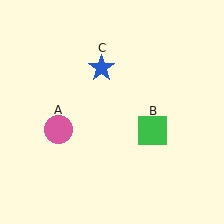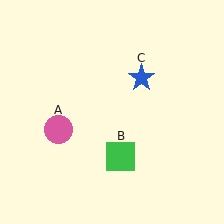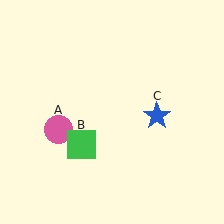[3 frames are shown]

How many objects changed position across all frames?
2 objects changed position: green square (object B), blue star (object C).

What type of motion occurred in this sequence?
The green square (object B), blue star (object C) rotated clockwise around the center of the scene.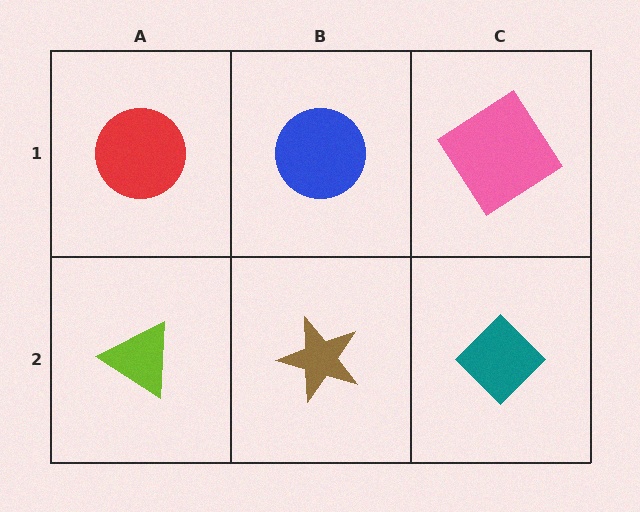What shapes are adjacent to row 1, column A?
A lime triangle (row 2, column A), a blue circle (row 1, column B).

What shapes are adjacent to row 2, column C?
A pink diamond (row 1, column C), a brown star (row 2, column B).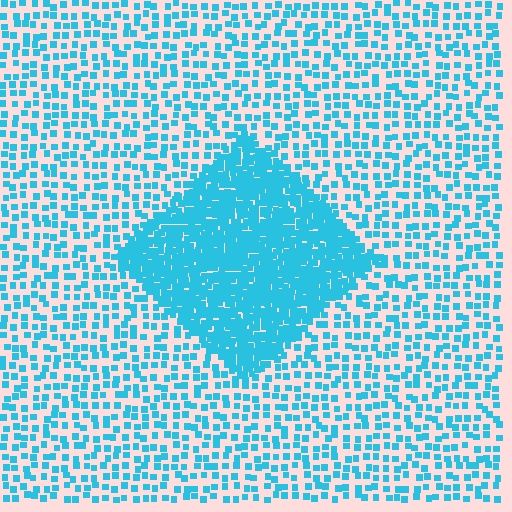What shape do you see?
I see a diamond.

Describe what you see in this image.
The image contains small cyan elements arranged at two different densities. A diamond-shaped region is visible where the elements are more densely packed than the surrounding area.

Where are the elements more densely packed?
The elements are more densely packed inside the diamond boundary.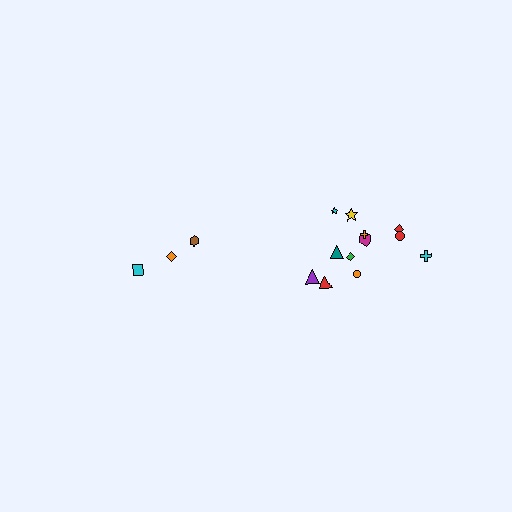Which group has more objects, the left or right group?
The right group.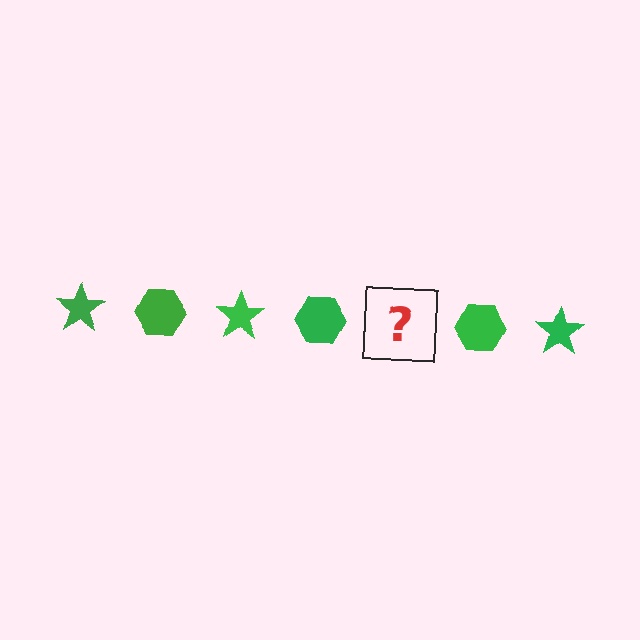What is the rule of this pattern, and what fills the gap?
The rule is that the pattern cycles through star, hexagon shapes in green. The gap should be filled with a green star.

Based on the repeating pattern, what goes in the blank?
The blank should be a green star.